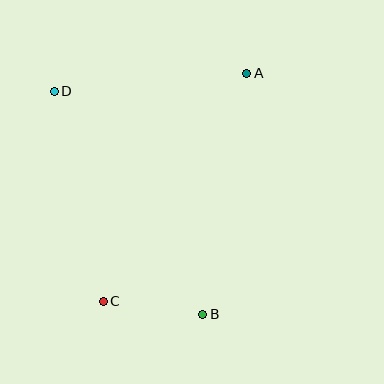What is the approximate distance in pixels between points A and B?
The distance between A and B is approximately 245 pixels.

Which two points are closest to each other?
Points B and C are closest to each other.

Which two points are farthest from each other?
Points A and C are farthest from each other.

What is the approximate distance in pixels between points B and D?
The distance between B and D is approximately 268 pixels.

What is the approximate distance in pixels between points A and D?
The distance between A and D is approximately 193 pixels.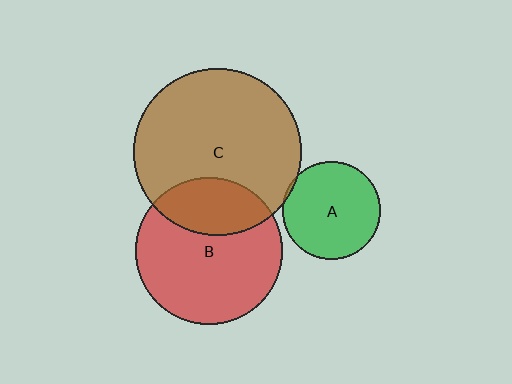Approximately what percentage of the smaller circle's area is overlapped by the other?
Approximately 30%.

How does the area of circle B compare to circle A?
Approximately 2.3 times.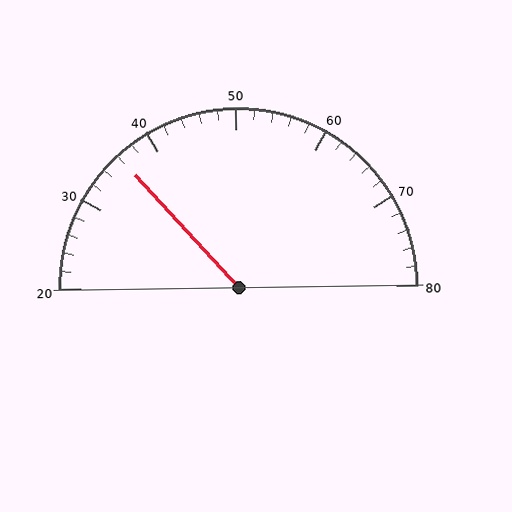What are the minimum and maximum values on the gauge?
The gauge ranges from 20 to 80.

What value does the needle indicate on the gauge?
The needle indicates approximately 36.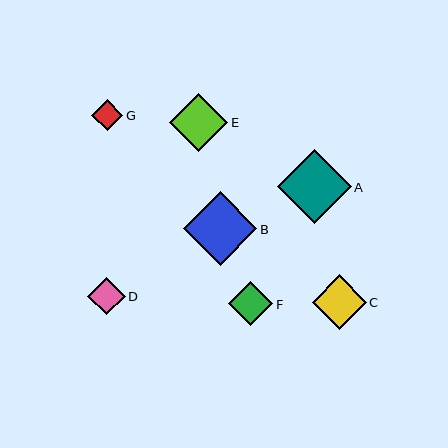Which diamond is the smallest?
Diamond G is the smallest with a size of approximately 31 pixels.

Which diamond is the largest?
Diamond B is the largest with a size of approximately 74 pixels.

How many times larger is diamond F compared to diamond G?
Diamond F is approximately 1.4 times the size of diamond G.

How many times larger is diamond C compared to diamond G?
Diamond C is approximately 1.7 times the size of diamond G.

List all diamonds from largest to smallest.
From largest to smallest: B, A, E, C, F, D, G.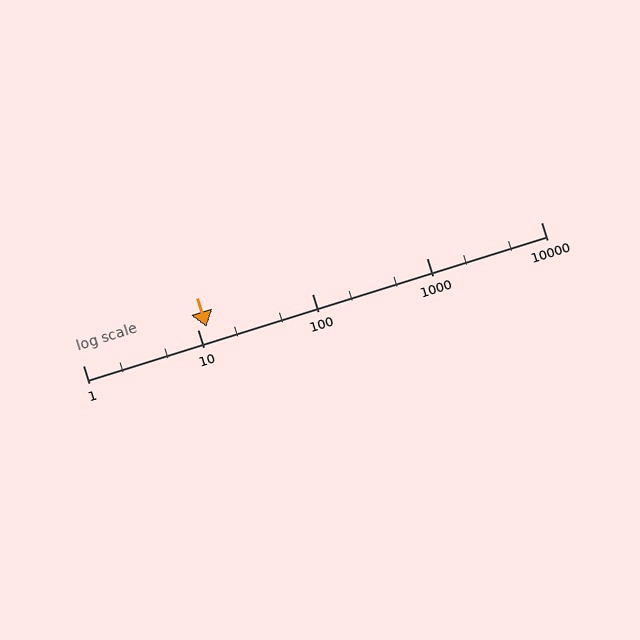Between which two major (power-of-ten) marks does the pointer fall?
The pointer is between 10 and 100.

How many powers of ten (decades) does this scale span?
The scale spans 4 decades, from 1 to 10000.